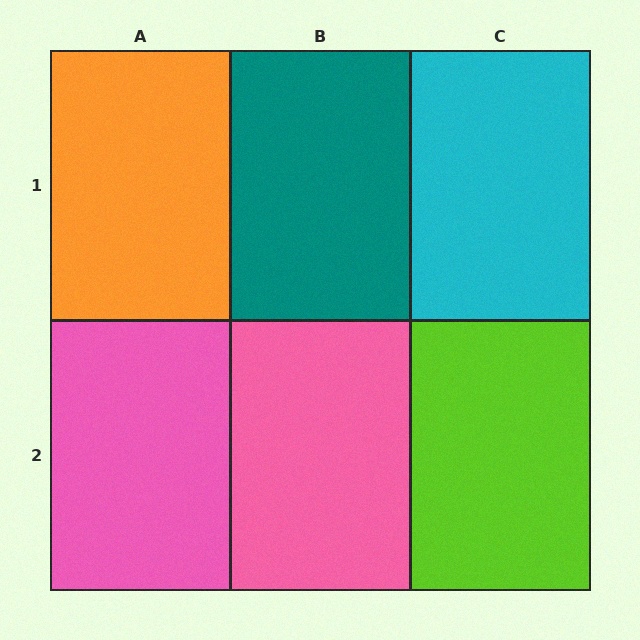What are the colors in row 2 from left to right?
Pink, pink, lime.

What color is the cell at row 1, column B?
Teal.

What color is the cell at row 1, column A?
Orange.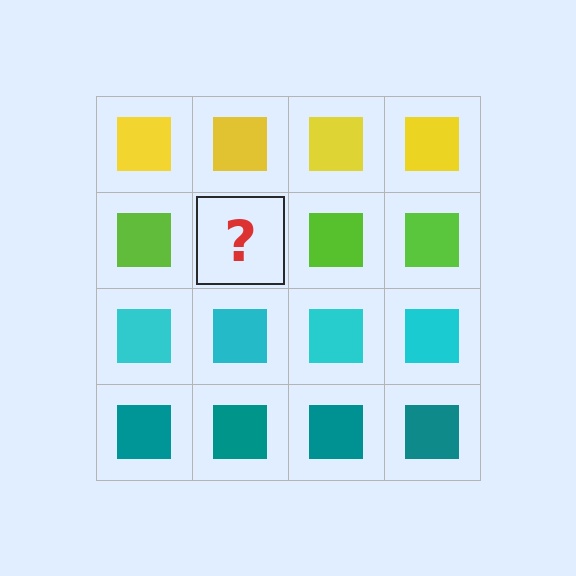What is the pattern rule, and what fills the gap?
The rule is that each row has a consistent color. The gap should be filled with a lime square.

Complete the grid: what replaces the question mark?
The question mark should be replaced with a lime square.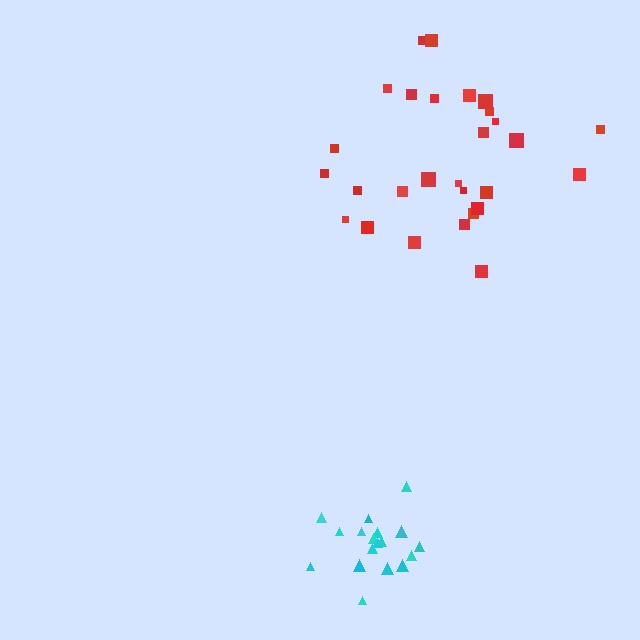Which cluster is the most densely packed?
Cyan.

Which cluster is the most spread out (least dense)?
Red.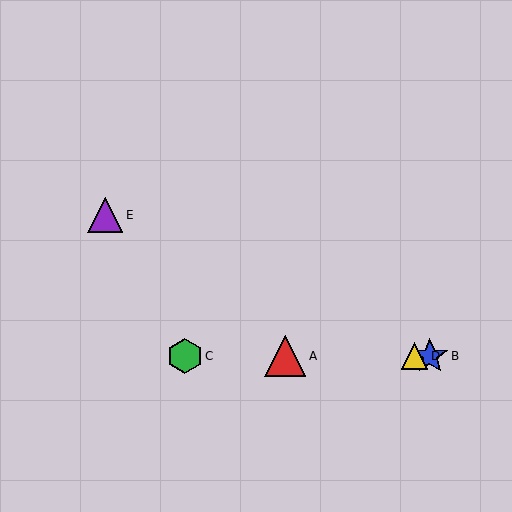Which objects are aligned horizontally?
Objects A, B, C, D are aligned horizontally.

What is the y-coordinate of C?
Object C is at y≈356.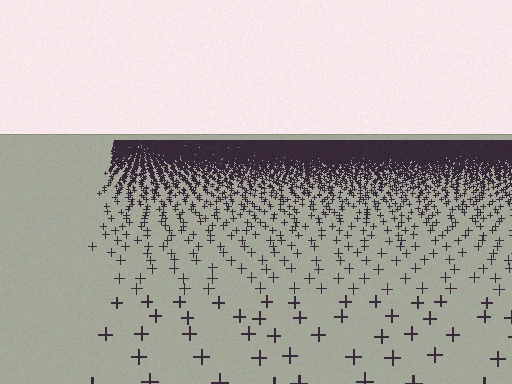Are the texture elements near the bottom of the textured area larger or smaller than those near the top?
Larger. Near the bottom, elements are closer to the viewer and appear at a bigger on-screen size.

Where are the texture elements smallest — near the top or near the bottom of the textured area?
Near the top.